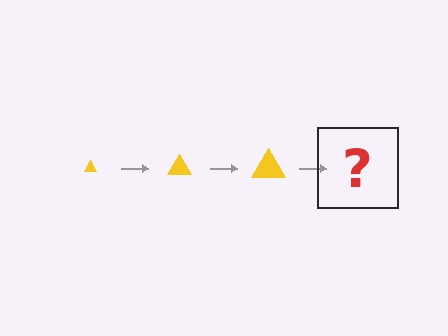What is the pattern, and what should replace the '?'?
The pattern is that the triangle gets progressively larger each step. The '?' should be a yellow triangle, larger than the previous one.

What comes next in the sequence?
The next element should be a yellow triangle, larger than the previous one.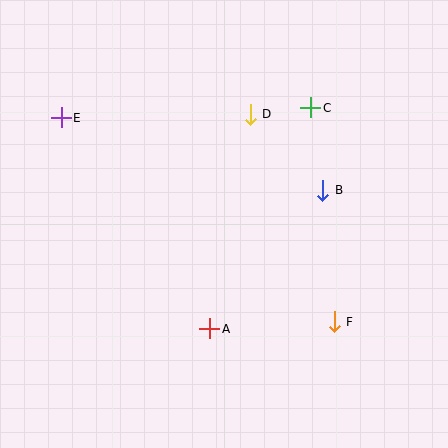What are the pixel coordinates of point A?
Point A is at (210, 329).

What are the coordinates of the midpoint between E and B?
The midpoint between E and B is at (192, 154).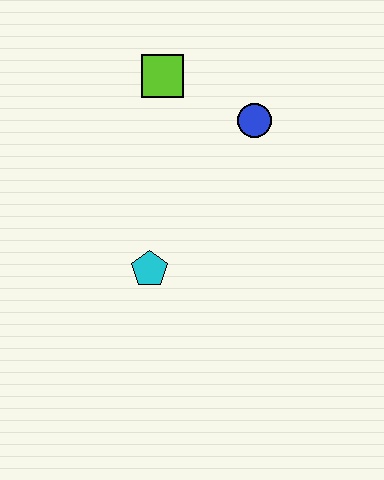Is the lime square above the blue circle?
Yes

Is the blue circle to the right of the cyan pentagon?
Yes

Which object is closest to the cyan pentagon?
The blue circle is closest to the cyan pentagon.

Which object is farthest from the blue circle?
The cyan pentagon is farthest from the blue circle.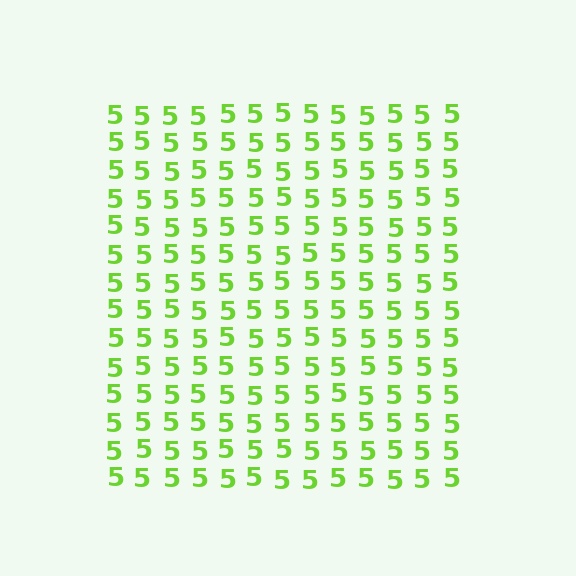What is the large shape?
The large shape is a square.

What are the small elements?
The small elements are digit 5's.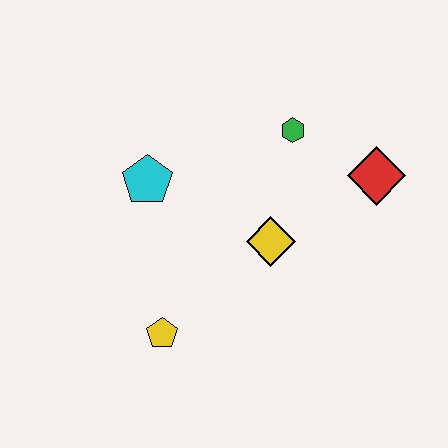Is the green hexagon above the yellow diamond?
Yes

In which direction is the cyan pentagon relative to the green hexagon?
The cyan pentagon is to the left of the green hexagon.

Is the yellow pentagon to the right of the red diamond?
No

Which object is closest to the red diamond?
The green hexagon is closest to the red diamond.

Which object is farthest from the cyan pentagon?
The red diamond is farthest from the cyan pentagon.